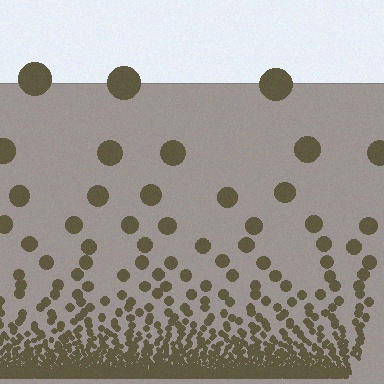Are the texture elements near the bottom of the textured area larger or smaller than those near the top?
Smaller. The gradient is inverted — elements near the bottom are smaller and denser.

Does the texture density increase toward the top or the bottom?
Density increases toward the bottom.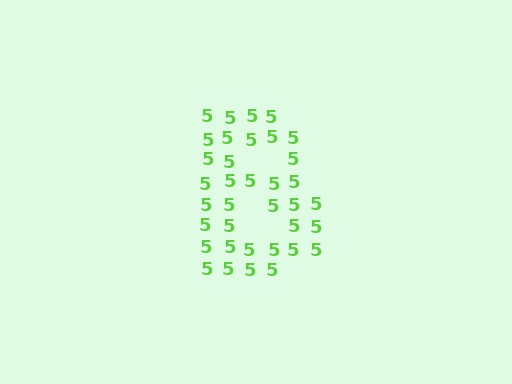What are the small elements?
The small elements are digit 5's.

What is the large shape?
The large shape is the letter B.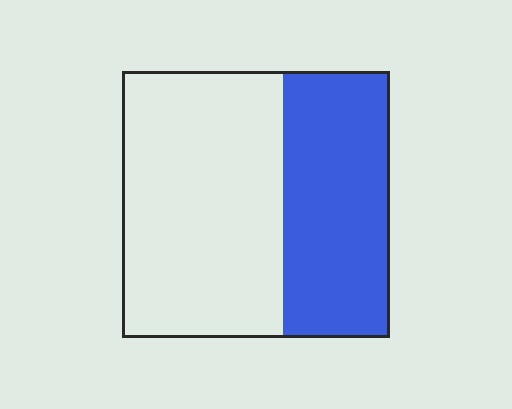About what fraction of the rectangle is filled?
About two fifths (2/5).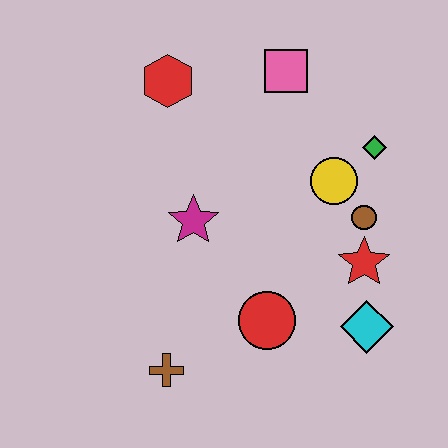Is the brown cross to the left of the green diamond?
Yes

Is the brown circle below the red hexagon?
Yes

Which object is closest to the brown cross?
The red circle is closest to the brown cross.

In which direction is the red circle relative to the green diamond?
The red circle is below the green diamond.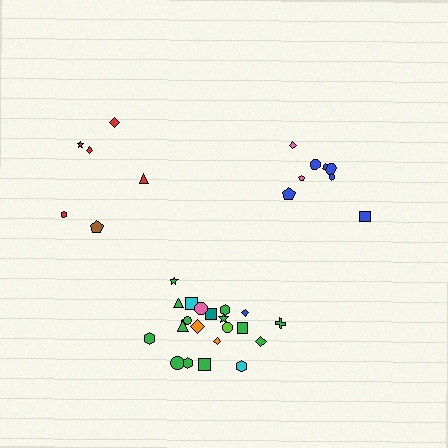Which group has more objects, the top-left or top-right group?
The top-right group.